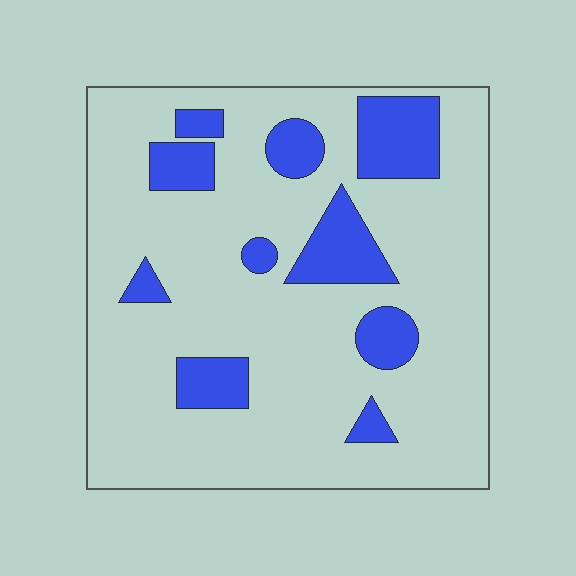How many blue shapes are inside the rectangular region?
10.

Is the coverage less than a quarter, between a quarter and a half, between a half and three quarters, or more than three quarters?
Less than a quarter.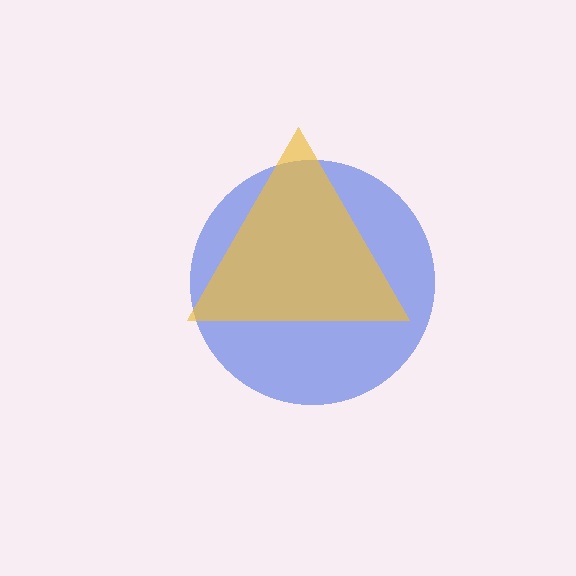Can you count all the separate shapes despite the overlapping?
Yes, there are 2 separate shapes.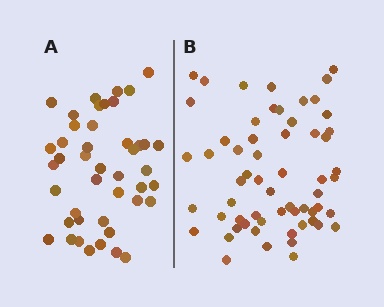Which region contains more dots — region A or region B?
Region B (the right region) has more dots.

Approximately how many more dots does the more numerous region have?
Region B has approximately 15 more dots than region A.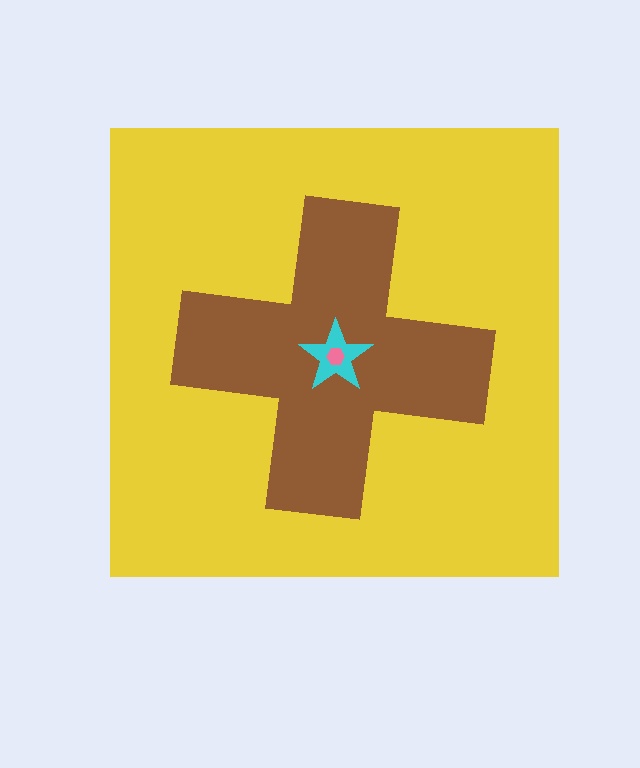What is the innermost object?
The pink hexagon.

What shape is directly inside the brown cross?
The cyan star.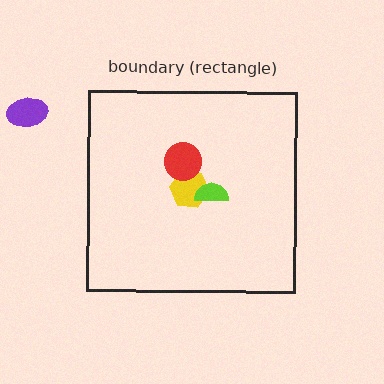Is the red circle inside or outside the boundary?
Inside.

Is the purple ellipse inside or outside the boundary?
Outside.